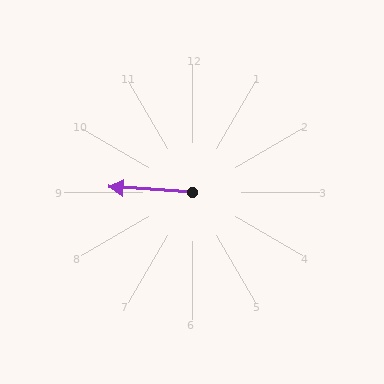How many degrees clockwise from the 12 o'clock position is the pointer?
Approximately 274 degrees.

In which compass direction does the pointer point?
West.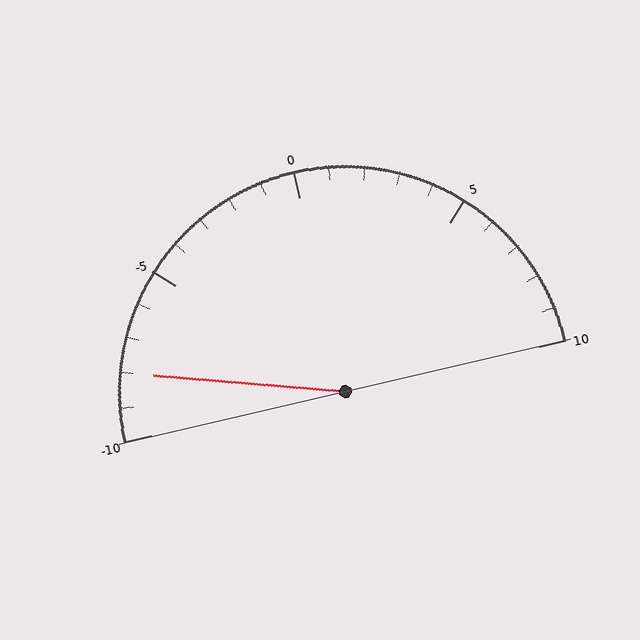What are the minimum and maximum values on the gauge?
The gauge ranges from -10 to 10.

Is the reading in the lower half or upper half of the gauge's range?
The reading is in the lower half of the range (-10 to 10).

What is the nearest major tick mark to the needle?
The nearest major tick mark is -10.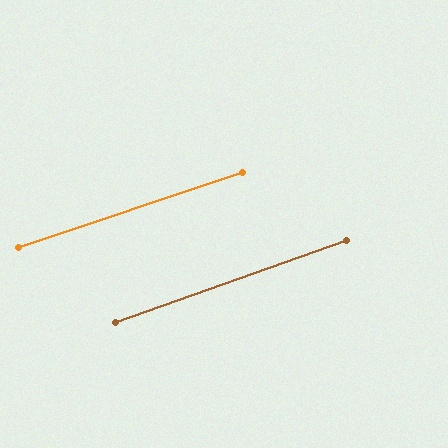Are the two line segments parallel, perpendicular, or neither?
Parallel — their directions differ by only 0.9°.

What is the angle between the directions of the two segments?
Approximately 1 degree.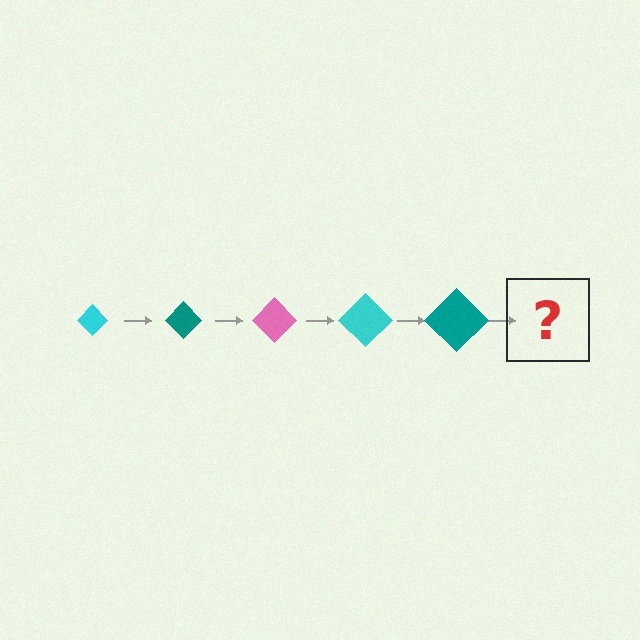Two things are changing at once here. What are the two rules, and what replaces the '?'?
The two rules are that the diamond grows larger each step and the color cycles through cyan, teal, and pink. The '?' should be a pink diamond, larger than the previous one.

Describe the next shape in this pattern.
It should be a pink diamond, larger than the previous one.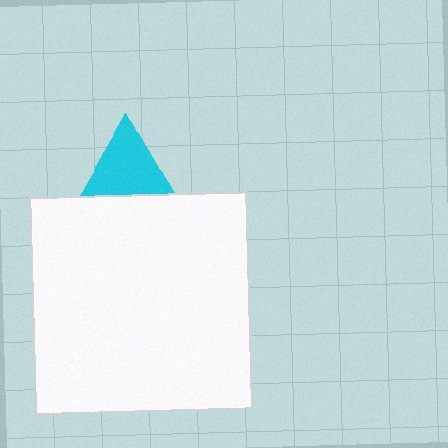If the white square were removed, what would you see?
You would see the complete cyan triangle.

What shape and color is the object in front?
The object in front is a white square.